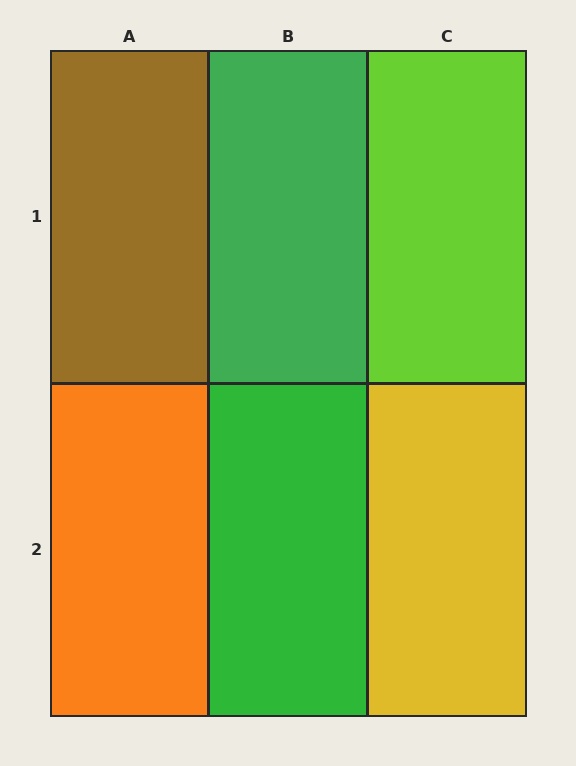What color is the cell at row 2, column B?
Green.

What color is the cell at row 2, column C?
Yellow.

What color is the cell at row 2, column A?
Orange.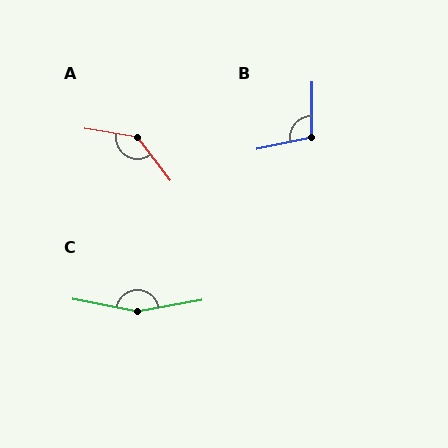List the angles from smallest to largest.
B (102°), A (136°), C (159°).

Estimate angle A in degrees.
Approximately 136 degrees.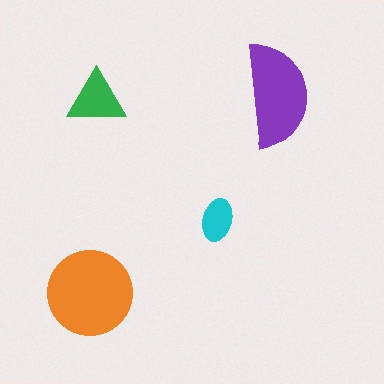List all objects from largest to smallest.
The orange circle, the purple semicircle, the green triangle, the cyan ellipse.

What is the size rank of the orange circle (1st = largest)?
1st.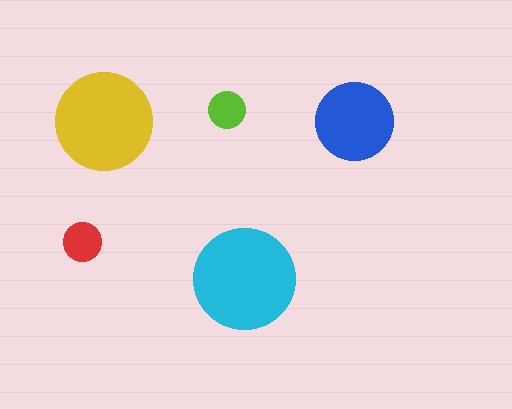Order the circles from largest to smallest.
the cyan one, the yellow one, the blue one, the red one, the lime one.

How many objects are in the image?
There are 5 objects in the image.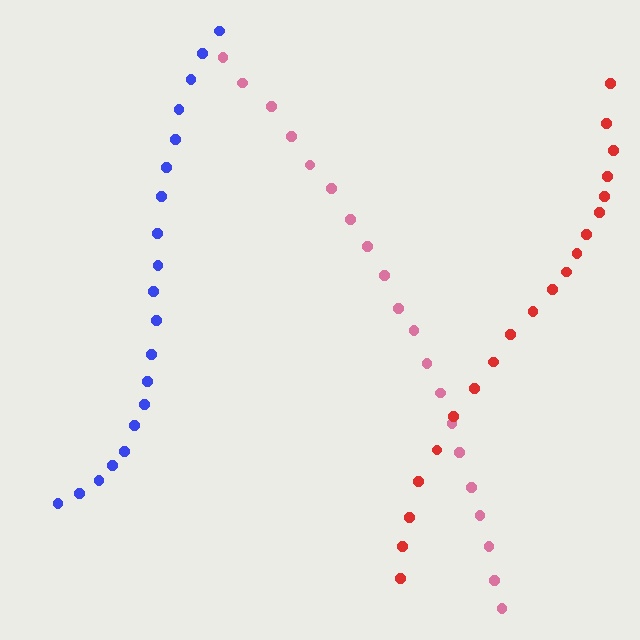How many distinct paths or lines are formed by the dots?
There are 3 distinct paths.